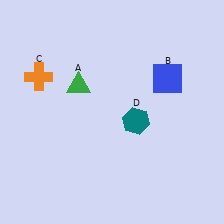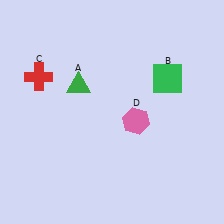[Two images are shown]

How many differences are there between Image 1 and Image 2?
There are 3 differences between the two images.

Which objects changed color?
B changed from blue to green. C changed from orange to red. D changed from teal to pink.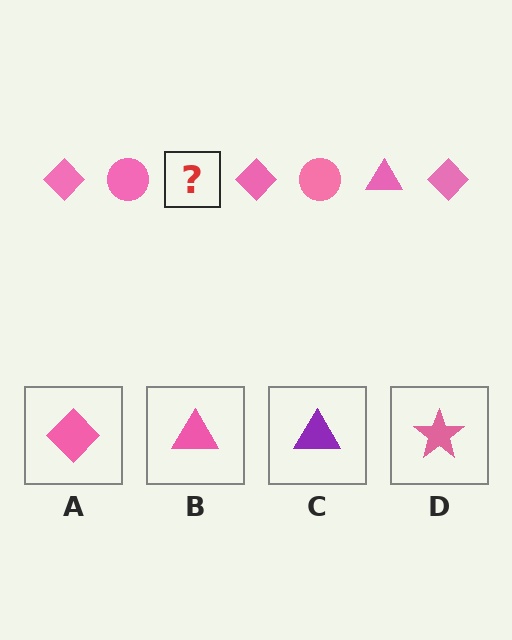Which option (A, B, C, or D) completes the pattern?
B.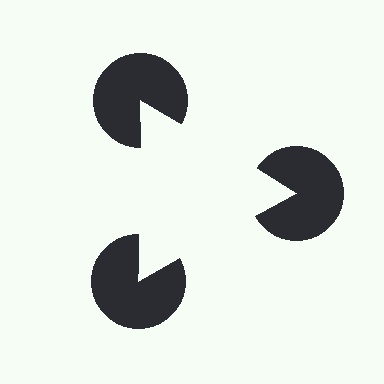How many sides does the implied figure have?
3 sides.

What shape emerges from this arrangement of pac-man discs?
An illusory triangle — its edges are inferred from the aligned wedge cuts in the pac-man discs, not physically drawn.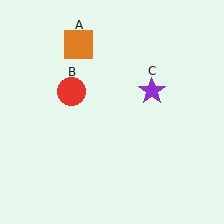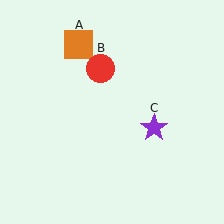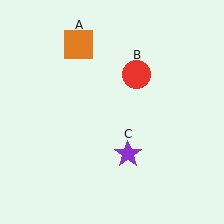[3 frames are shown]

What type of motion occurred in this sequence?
The red circle (object B), purple star (object C) rotated clockwise around the center of the scene.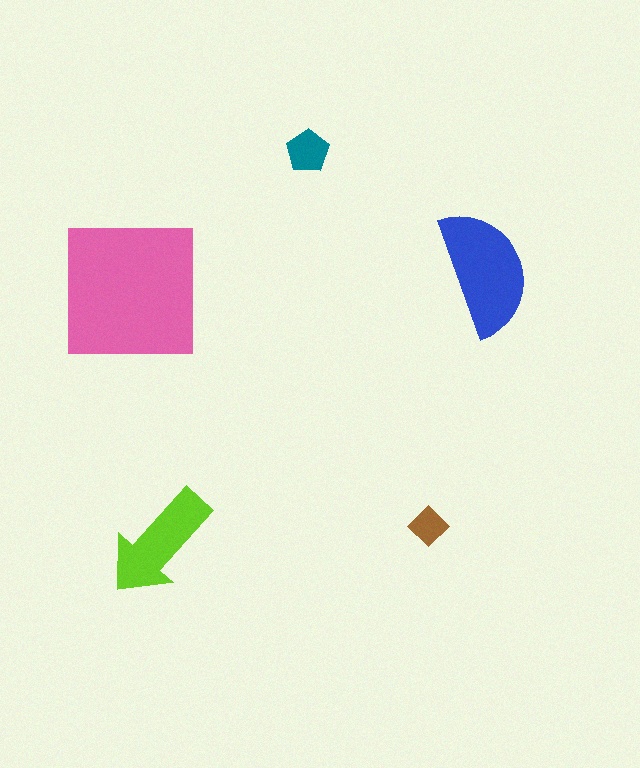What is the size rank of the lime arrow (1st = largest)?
3rd.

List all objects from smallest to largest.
The brown diamond, the teal pentagon, the lime arrow, the blue semicircle, the pink square.